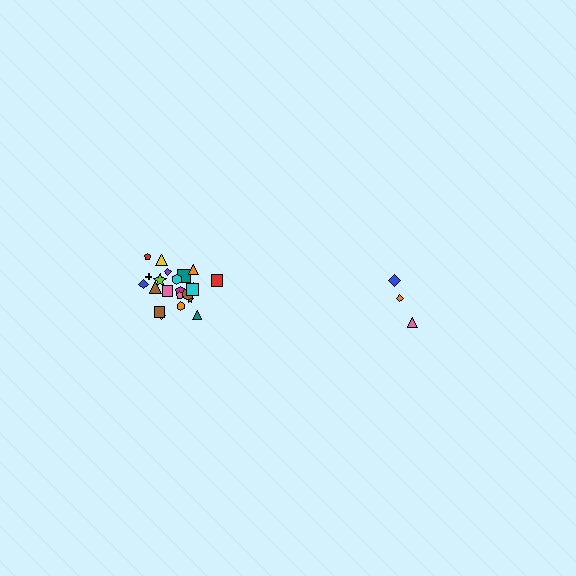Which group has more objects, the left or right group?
The left group.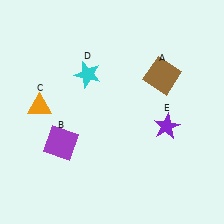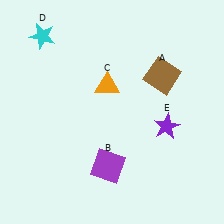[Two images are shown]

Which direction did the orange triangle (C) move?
The orange triangle (C) moved right.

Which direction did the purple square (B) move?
The purple square (B) moved right.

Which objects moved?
The objects that moved are: the purple square (B), the orange triangle (C), the cyan star (D).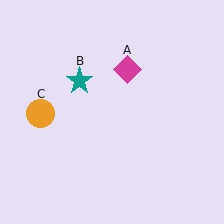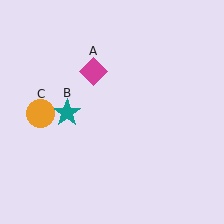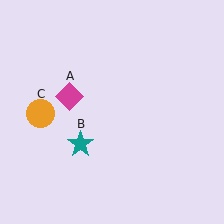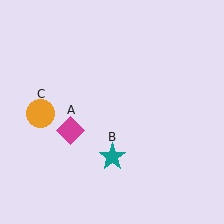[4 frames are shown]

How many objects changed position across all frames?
2 objects changed position: magenta diamond (object A), teal star (object B).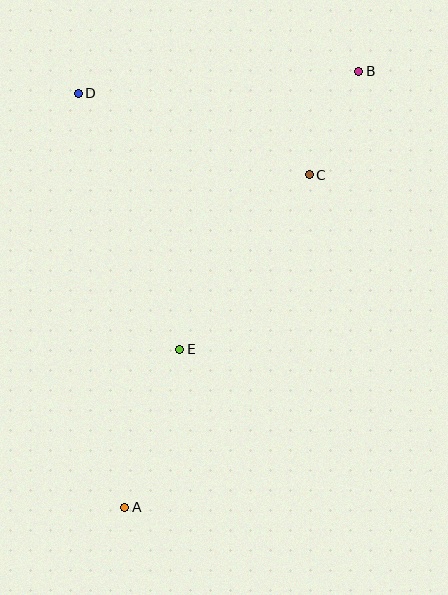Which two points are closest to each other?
Points B and C are closest to each other.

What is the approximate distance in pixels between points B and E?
The distance between B and E is approximately 330 pixels.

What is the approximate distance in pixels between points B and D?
The distance between B and D is approximately 281 pixels.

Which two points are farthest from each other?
Points A and B are farthest from each other.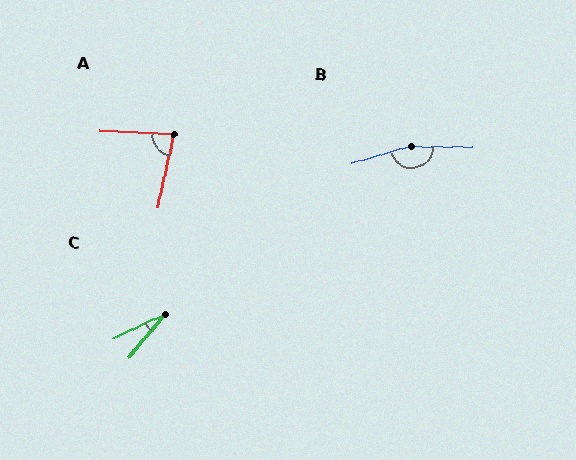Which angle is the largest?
B, at approximately 163 degrees.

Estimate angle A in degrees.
Approximately 81 degrees.